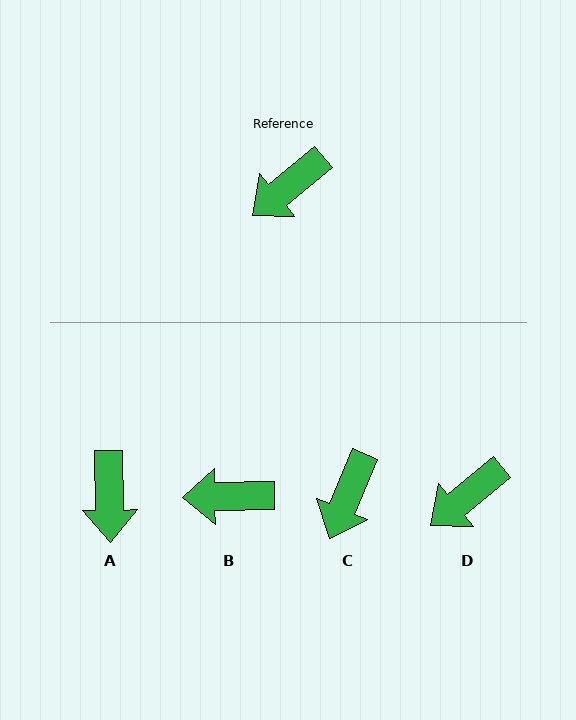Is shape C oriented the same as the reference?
No, it is off by about 28 degrees.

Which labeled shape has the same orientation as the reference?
D.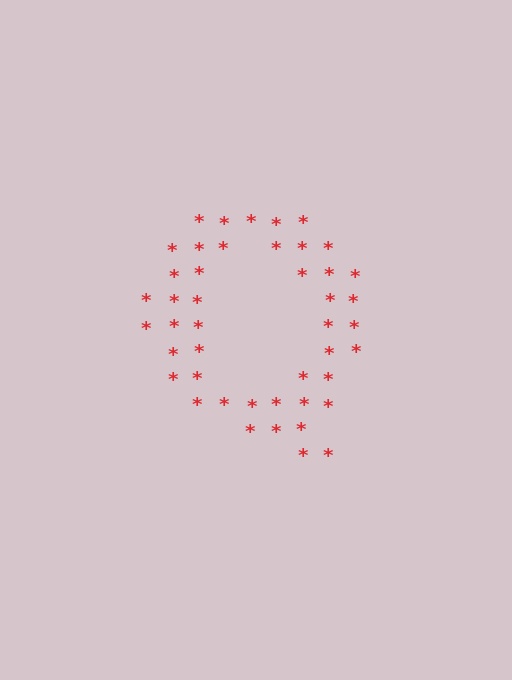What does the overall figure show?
The overall figure shows the letter Q.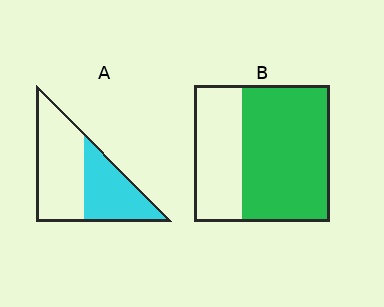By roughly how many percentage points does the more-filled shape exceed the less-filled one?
By roughly 25 percentage points (B over A).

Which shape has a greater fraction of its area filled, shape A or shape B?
Shape B.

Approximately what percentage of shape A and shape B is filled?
A is approximately 40% and B is approximately 65%.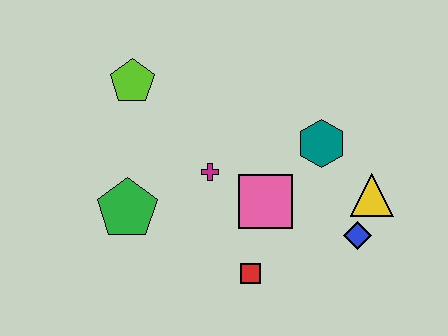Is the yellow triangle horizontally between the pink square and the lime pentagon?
No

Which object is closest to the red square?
The pink square is closest to the red square.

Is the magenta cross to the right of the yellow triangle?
No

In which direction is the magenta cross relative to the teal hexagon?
The magenta cross is to the left of the teal hexagon.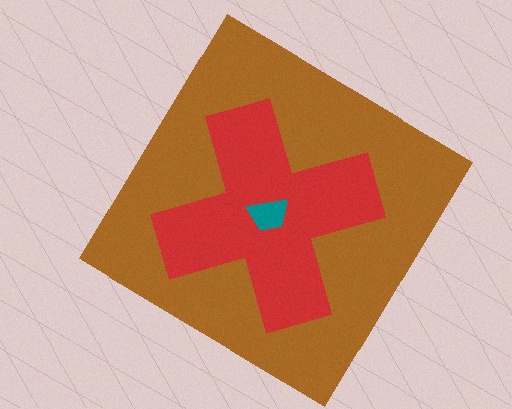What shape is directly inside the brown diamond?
The red cross.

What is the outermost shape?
The brown diamond.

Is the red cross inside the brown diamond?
Yes.